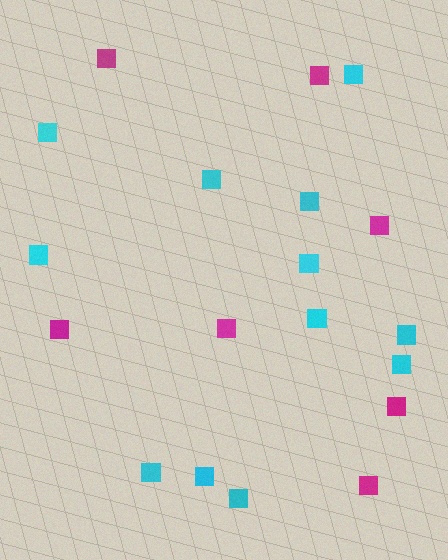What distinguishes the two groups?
There are 2 groups: one group of magenta squares (7) and one group of cyan squares (12).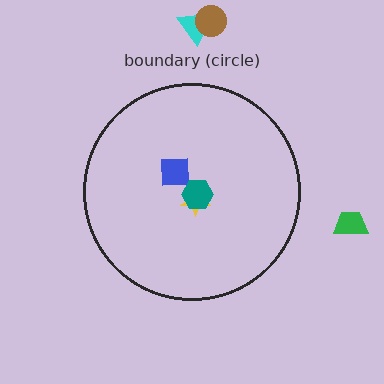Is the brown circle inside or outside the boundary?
Outside.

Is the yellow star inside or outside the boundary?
Inside.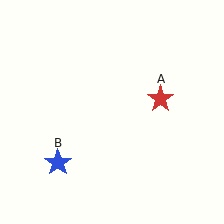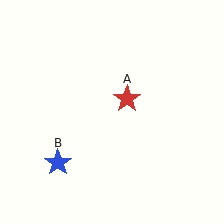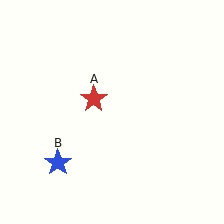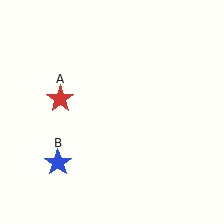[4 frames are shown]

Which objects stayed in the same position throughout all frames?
Blue star (object B) remained stationary.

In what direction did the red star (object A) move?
The red star (object A) moved left.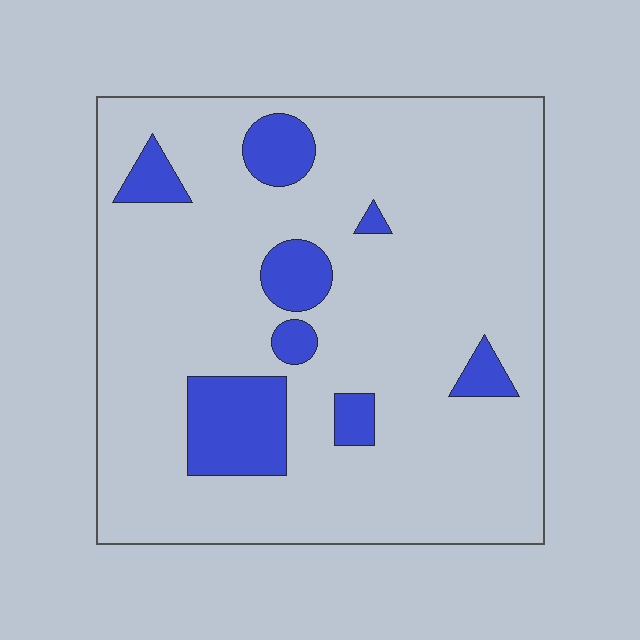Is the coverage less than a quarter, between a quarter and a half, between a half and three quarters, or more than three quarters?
Less than a quarter.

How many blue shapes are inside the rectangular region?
8.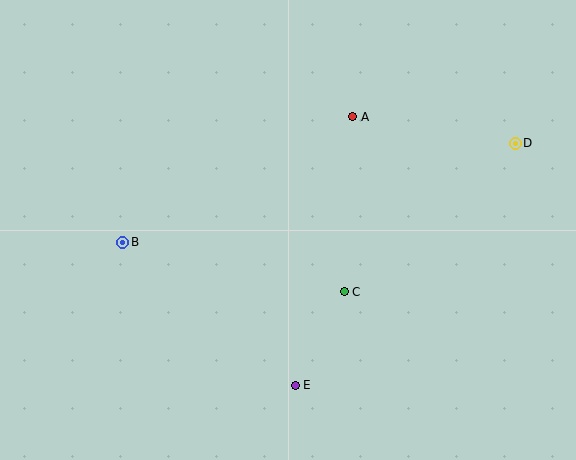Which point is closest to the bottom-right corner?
Point C is closest to the bottom-right corner.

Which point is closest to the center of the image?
Point C at (344, 292) is closest to the center.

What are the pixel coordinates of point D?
Point D is at (515, 143).